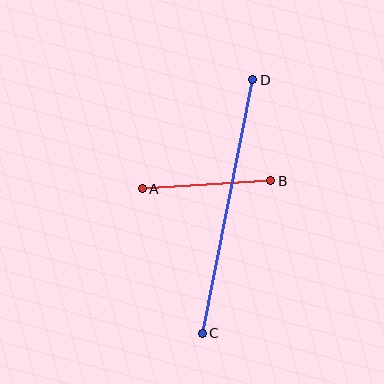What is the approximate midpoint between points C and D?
The midpoint is at approximately (227, 207) pixels.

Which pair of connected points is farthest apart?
Points C and D are farthest apart.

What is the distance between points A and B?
The distance is approximately 128 pixels.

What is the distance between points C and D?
The distance is approximately 259 pixels.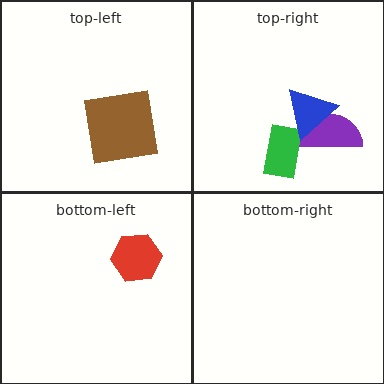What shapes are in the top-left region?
The brown square.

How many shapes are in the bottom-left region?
1.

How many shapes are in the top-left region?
1.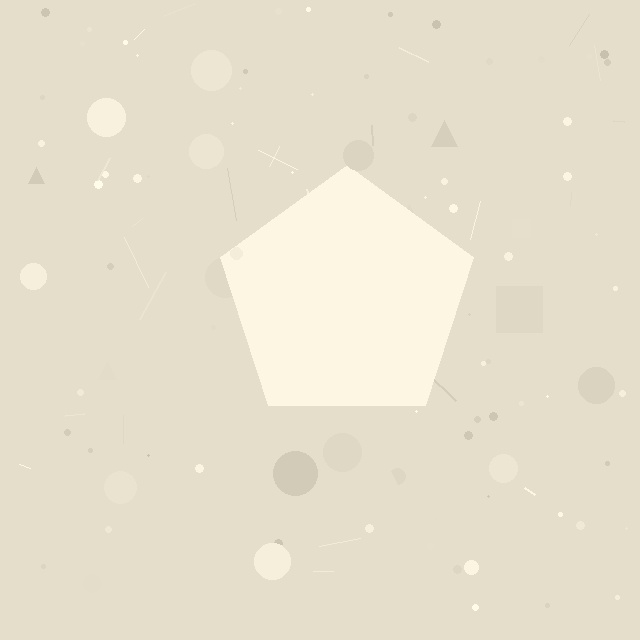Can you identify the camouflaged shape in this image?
The camouflaged shape is a pentagon.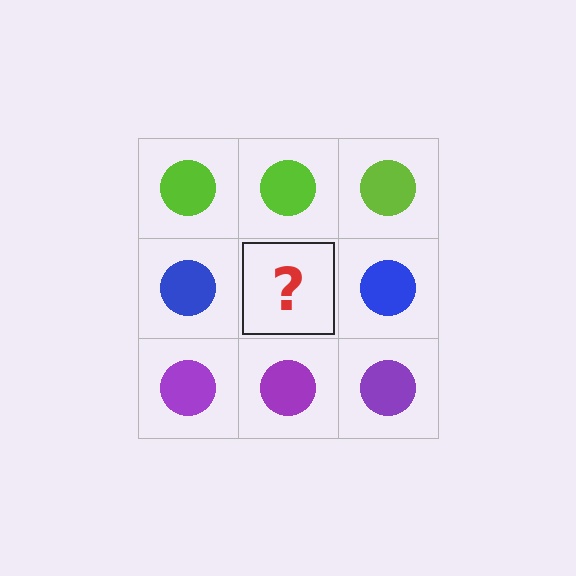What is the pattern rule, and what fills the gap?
The rule is that each row has a consistent color. The gap should be filled with a blue circle.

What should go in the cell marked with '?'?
The missing cell should contain a blue circle.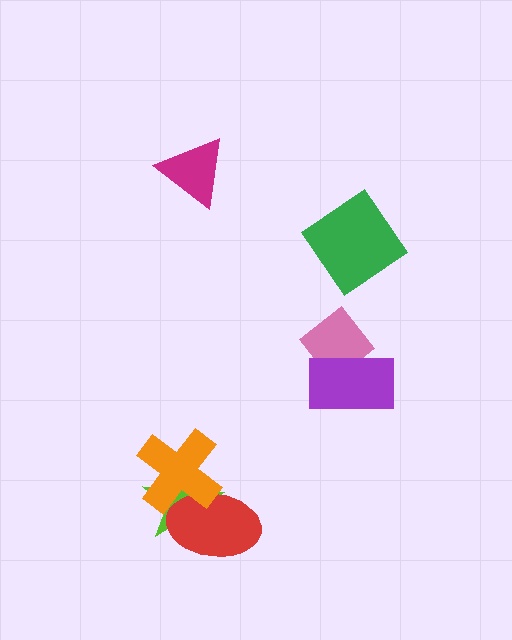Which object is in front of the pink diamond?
The purple rectangle is in front of the pink diamond.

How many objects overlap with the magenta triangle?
0 objects overlap with the magenta triangle.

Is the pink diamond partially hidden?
Yes, it is partially covered by another shape.